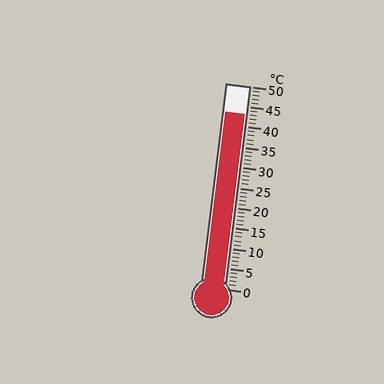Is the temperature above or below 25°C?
The temperature is above 25°C.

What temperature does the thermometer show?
The thermometer shows approximately 43°C.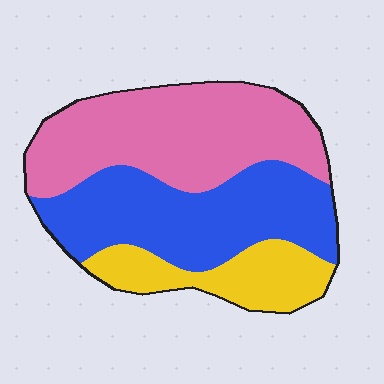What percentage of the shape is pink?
Pink takes up about two fifths (2/5) of the shape.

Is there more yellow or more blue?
Blue.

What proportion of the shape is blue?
Blue covers roughly 40% of the shape.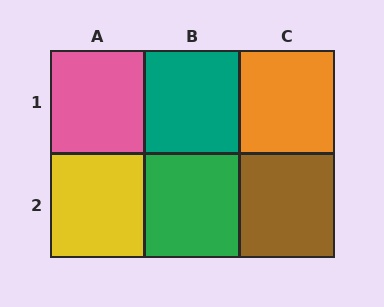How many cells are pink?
1 cell is pink.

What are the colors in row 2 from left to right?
Yellow, green, brown.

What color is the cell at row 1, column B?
Teal.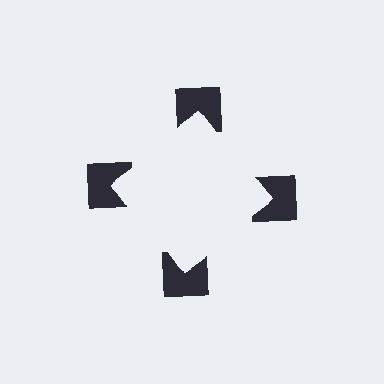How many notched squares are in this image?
There are 4 — one at each vertex of the illusory square.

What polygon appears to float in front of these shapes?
An illusory square — its edges are inferred from the aligned wedge cuts in the notched squares, not physically drawn.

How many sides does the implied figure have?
4 sides.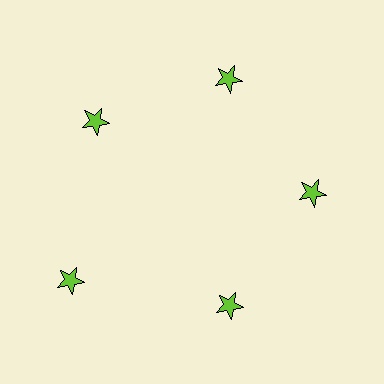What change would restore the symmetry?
The symmetry would be restored by moving it inward, back onto the ring so that all 5 stars sit at equal angles and equal distance from the center.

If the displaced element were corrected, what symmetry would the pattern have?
It would have 5-fold rotational symmetry — the pattern would map onto itself every 72 degrees.